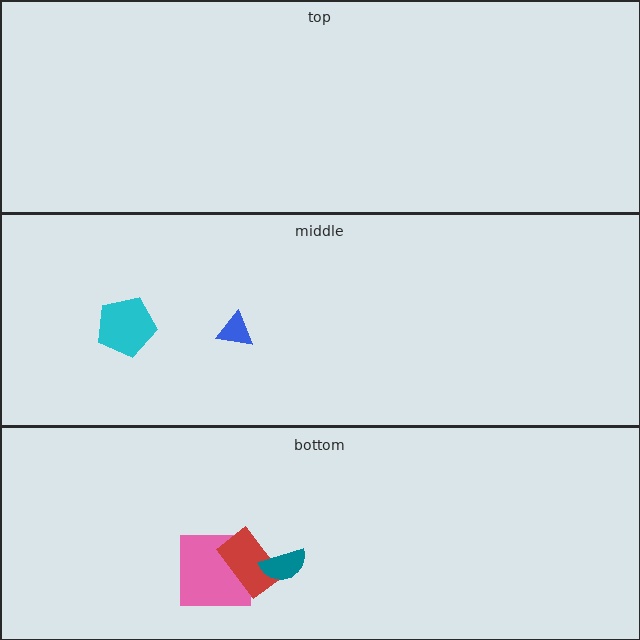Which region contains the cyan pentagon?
The middle region.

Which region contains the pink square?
The bottom region.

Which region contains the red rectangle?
The bottom region.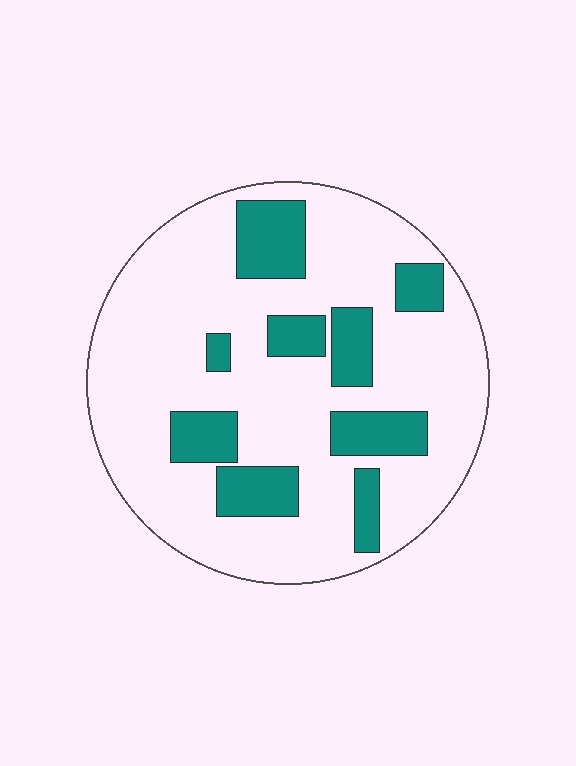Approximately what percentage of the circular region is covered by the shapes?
Approximately 25%.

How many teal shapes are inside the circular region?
9.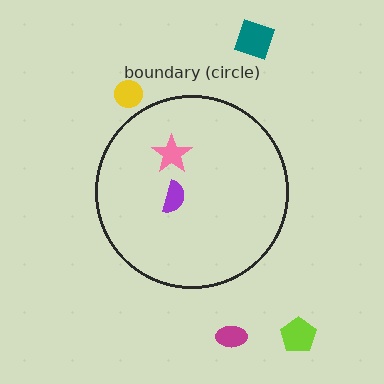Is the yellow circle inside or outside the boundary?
Outside.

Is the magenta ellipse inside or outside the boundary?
Outside.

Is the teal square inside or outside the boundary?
Outside.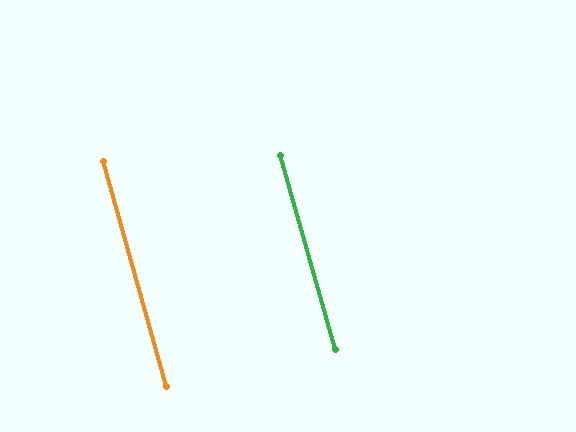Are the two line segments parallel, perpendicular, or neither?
Parallel — their directions differ by only 0.1°.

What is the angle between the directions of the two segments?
Approximately 0 degrees.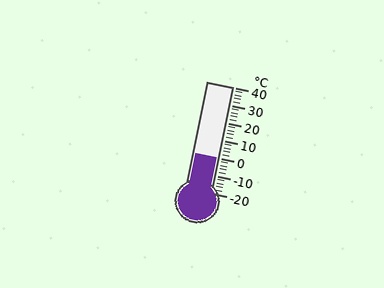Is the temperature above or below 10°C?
The temperature is below 10°C.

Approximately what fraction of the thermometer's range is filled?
The thermometer is filled to approximately 35% of its range.